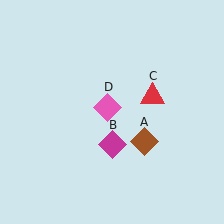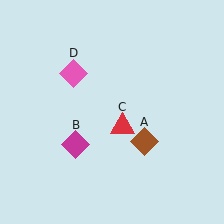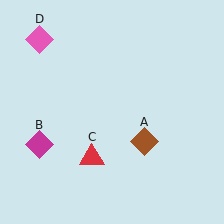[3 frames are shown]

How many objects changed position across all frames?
3 objects changed position: magenta diamond (object B), red triangle (object C), pink diamond (object D).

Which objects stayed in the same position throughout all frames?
Brown diamond (object A) remained stationary.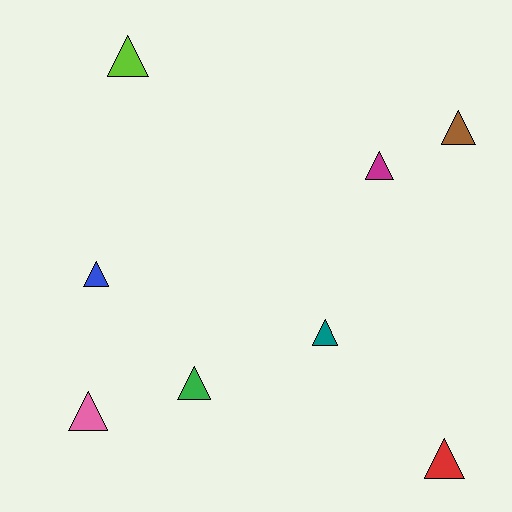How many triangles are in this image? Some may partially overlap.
There are 8 triangles.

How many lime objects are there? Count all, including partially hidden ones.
There is 1 lime object.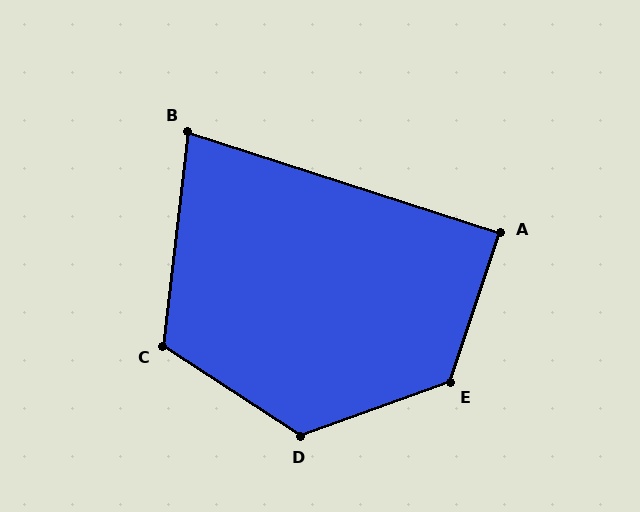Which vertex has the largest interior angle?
E, at approximately 128 degrees.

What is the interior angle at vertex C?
Approximately 116 degrees (obtuse).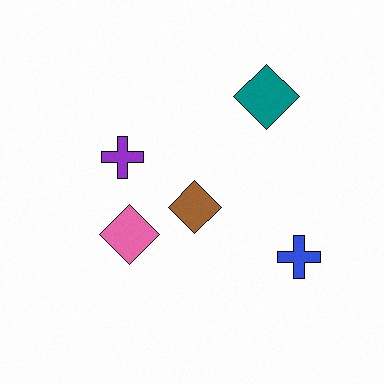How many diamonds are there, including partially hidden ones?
There are 3 diamonds.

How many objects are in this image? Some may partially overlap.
There are 5 objects.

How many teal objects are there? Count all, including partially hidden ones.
There is 1 teal object.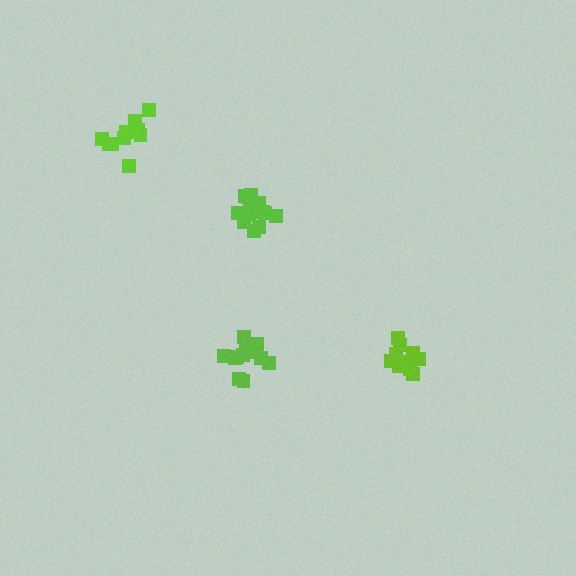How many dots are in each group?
Group 1: 11 dots, Group 2: 16 dots, Group 3: 14 dots, Group 4: 11 dots (52 total).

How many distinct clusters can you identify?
There are 4 distinct clusters.